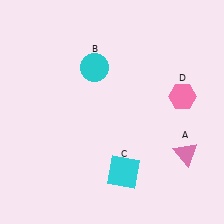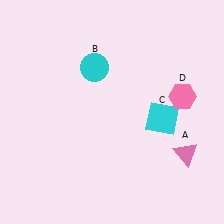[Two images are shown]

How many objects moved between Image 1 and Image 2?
1 object moved between the two images.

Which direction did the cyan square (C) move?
The cyan square (C) moved up.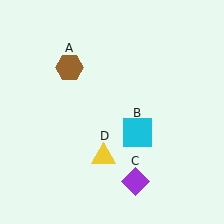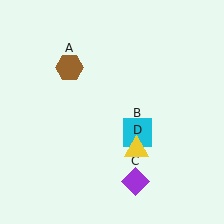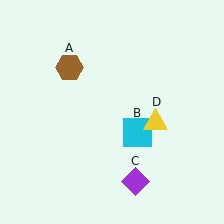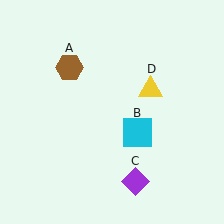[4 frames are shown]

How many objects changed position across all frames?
1 object changed position: yellow triangle (object D).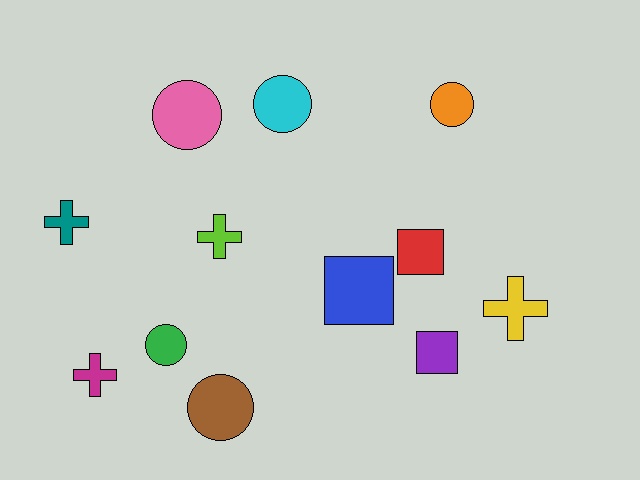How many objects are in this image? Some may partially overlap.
There are 12 objects.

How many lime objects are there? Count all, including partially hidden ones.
There is 1 lime object.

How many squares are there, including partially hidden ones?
There are 3 squares.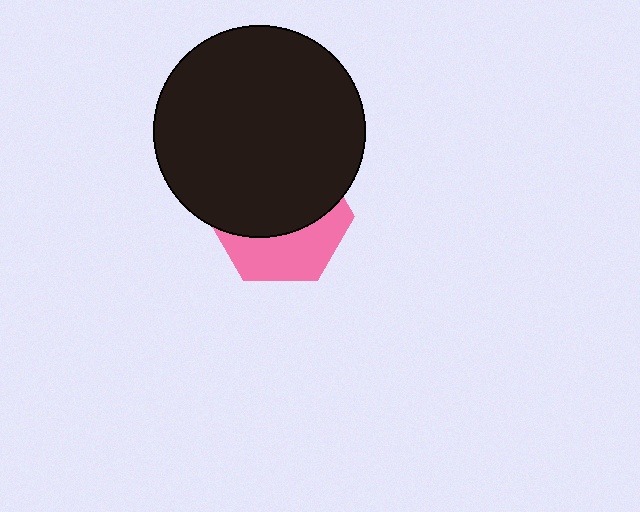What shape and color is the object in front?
The object in front is a black circle.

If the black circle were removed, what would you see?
You would see the complete pink hexagon.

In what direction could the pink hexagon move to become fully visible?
The pink hexagon could move down. That would shift it out from behind the black circle entirely.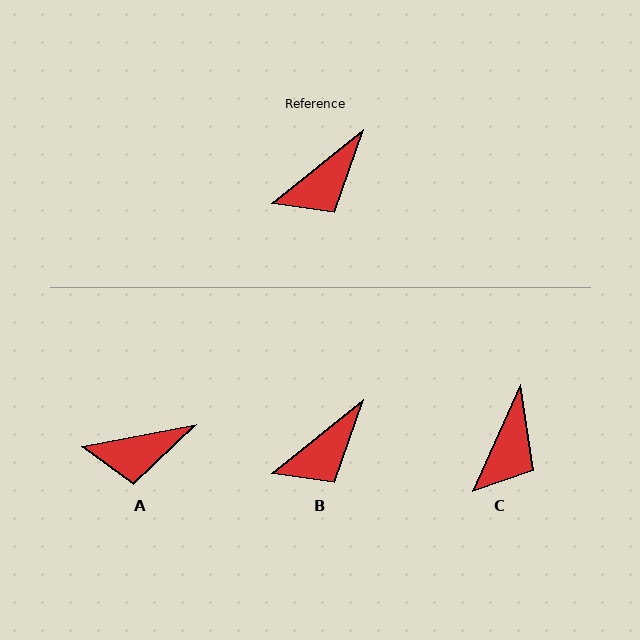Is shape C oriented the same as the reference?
No, it is off by about 27 degrees.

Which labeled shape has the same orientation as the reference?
B.